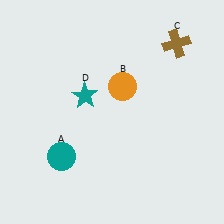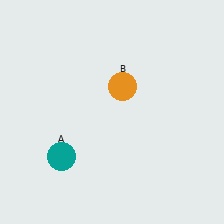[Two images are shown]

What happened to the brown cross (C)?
The brown cross (C) was removed in Image 2. It was in the top-right area of Image 1.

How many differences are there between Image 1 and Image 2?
There are 2 differences between the two images.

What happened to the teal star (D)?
The teal star (D) was removed in Image 2. It was in the top-left area of Image 1.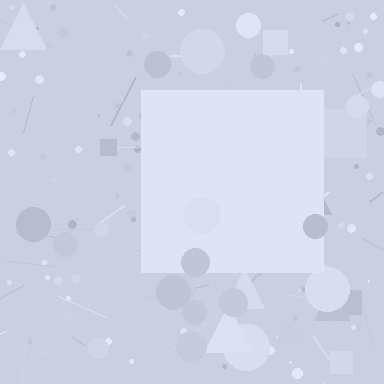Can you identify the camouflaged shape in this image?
The camouflaged shape is a square.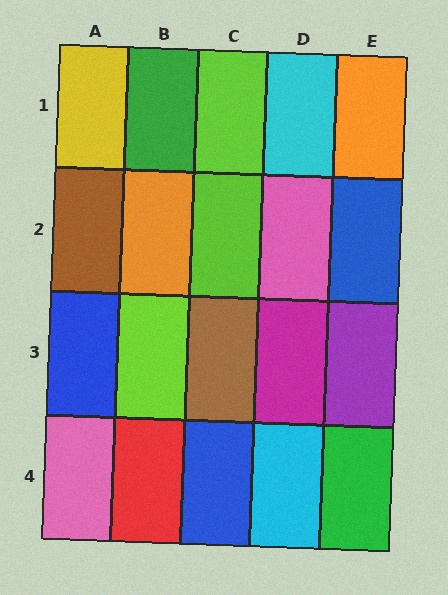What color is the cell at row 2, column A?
Brown.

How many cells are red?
1 cell is red.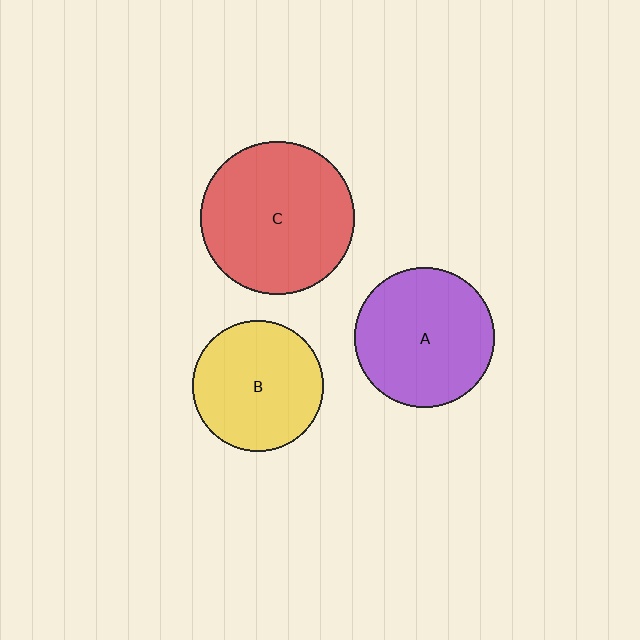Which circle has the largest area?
Circle C (red).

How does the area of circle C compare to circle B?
Approximately 1.4 times.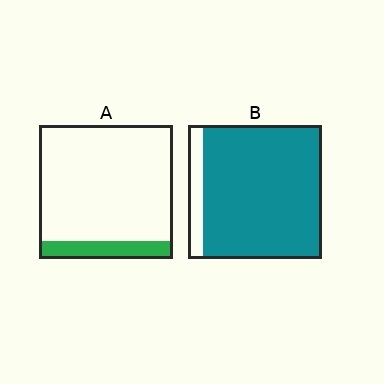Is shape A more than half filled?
No.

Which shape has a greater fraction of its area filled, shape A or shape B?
Shape B.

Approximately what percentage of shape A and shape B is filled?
A is approximately 15% and B is approximately 90%.